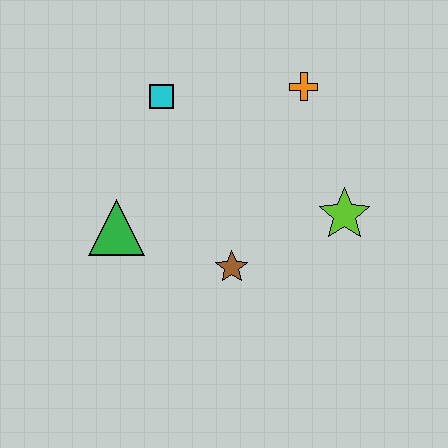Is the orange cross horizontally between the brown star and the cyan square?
No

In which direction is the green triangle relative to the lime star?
The green triangle is to the left of the lime star.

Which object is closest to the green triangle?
The brown star is closest to the green triangle.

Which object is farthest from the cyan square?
The lime star is farthest from the cyan square.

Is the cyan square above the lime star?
Yes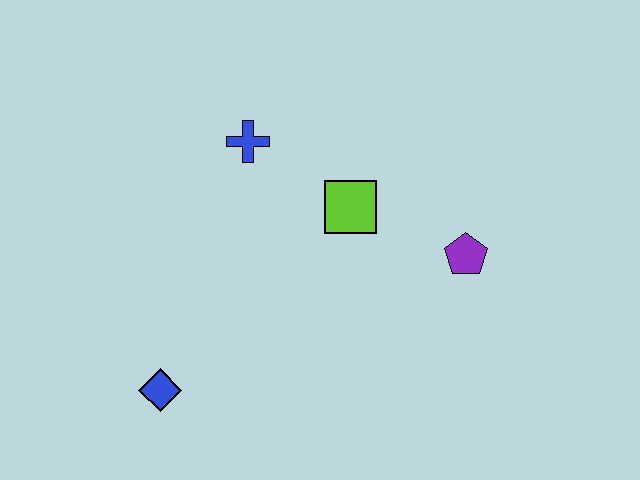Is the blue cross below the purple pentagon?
No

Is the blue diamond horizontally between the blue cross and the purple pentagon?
No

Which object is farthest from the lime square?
The blue diamond is farthest from the lime square.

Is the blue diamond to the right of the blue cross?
No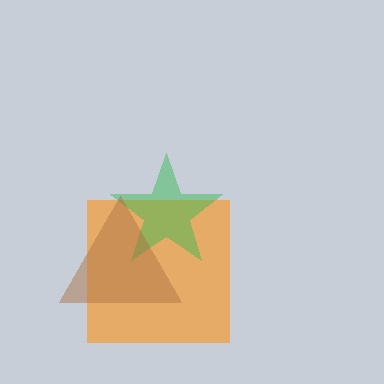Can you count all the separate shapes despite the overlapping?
Yes, there are 3 separate shapes.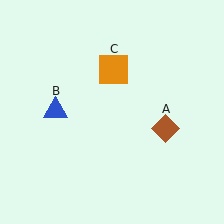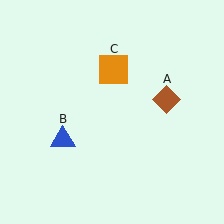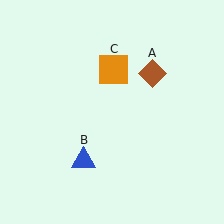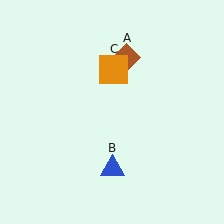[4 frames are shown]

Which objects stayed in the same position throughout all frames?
Orange square (object C) remained stationary.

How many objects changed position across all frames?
2 objects changed position: brown diamond (object A), blue triangle (object B).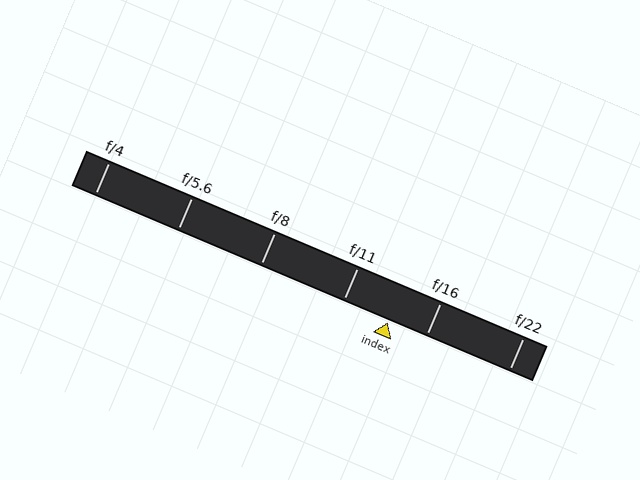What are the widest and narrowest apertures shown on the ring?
The widest aperture shown is f/4 and the narrowest is f/22.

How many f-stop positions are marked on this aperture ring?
There are 6 f-stop positions marked.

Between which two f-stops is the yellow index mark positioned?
The index mark is between f/11 and f/16.